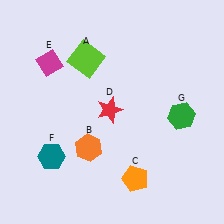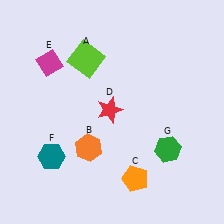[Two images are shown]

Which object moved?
The green hexagon (G) moved down.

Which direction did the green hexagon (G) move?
The green hexagon (G) moved down.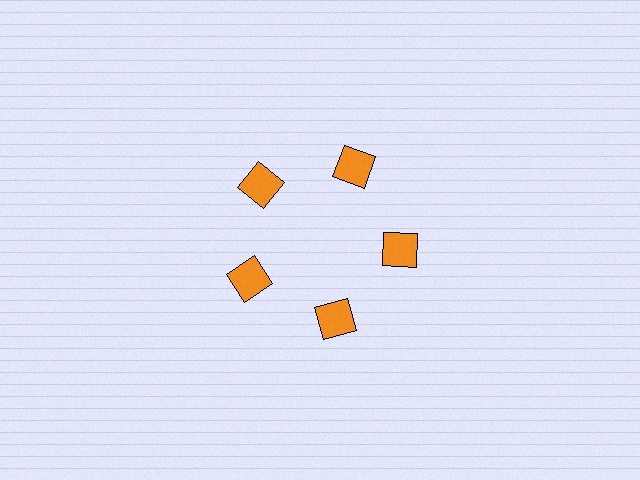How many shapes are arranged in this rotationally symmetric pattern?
There are 5 shapes, arranged in 5 groups of 1.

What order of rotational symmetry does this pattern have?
This pattern has 5-fold rotational symmetry.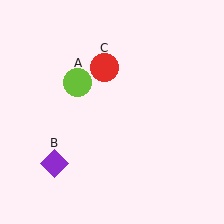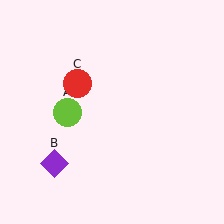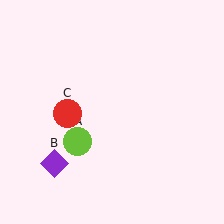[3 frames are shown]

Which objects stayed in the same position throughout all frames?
Purple diamond (object B) remained stationary.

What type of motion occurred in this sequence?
The lime circle (object A), red circle (object C) rotated counterclockwise around the center of the scene.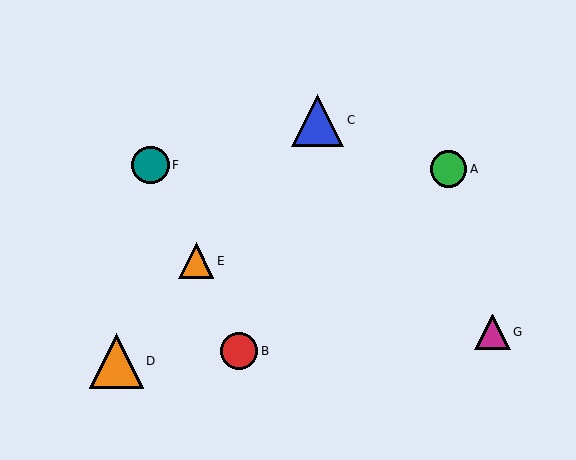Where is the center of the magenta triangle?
The center of the magenta triangle is at (492, 332).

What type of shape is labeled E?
Shape E is an orange triangle.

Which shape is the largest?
The orange triangle (labeled D) is the largest.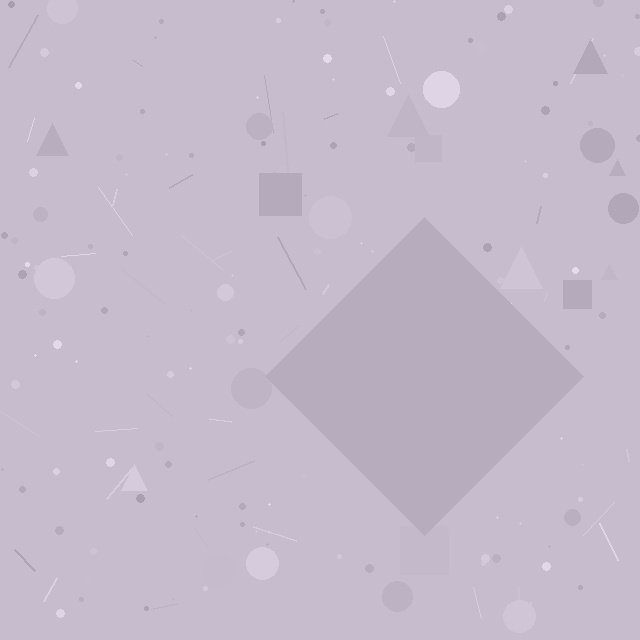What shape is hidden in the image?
A diamond is hidden in the image.